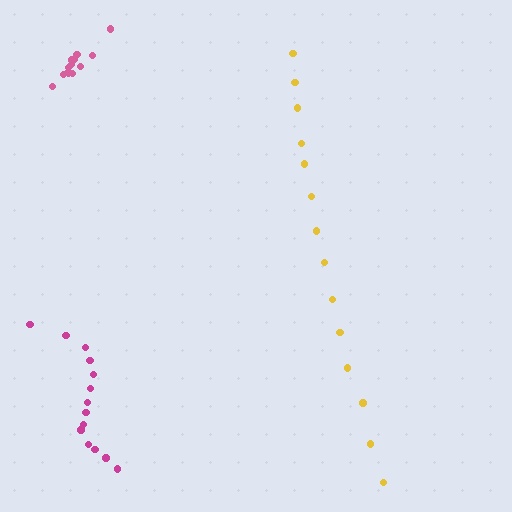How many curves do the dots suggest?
There are 3 distinct paths.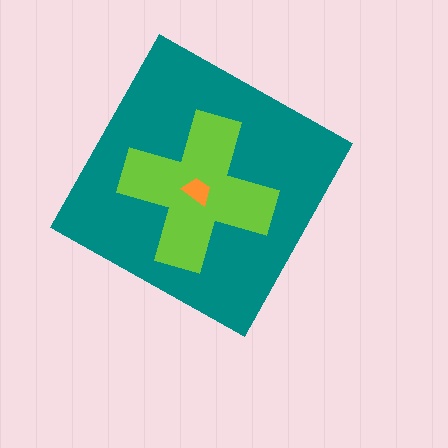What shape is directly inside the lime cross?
The orange trapezoid.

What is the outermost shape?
The teal diamond.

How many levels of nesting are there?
3.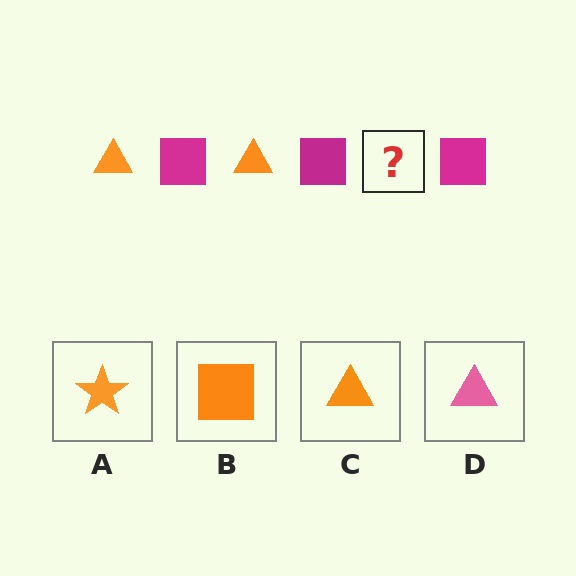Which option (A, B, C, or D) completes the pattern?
C.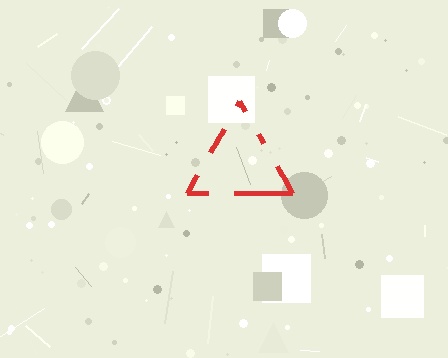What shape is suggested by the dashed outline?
The dashed outline suggests a triangle.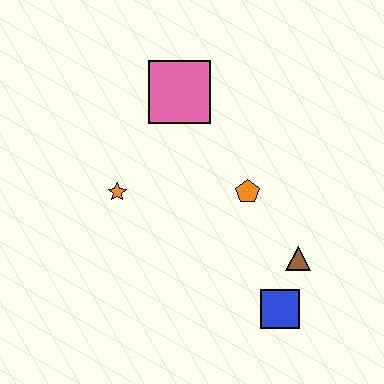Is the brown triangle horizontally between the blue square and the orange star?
No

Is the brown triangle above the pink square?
No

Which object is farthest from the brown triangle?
The pink square is farthest from the brown triangle.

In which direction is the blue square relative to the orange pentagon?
The blue square is below the orange pentagon.